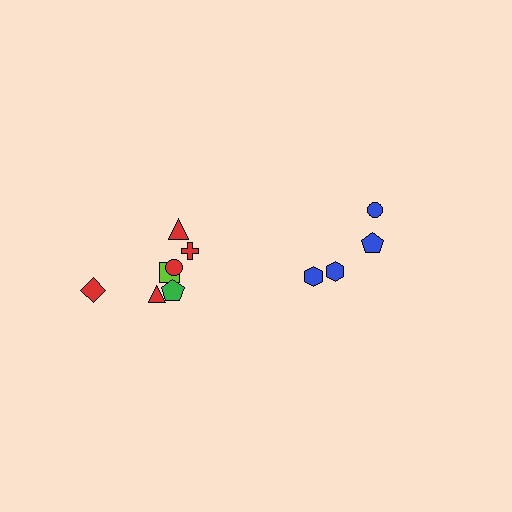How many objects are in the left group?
There are 7 objects.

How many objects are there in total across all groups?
There are 11 objects.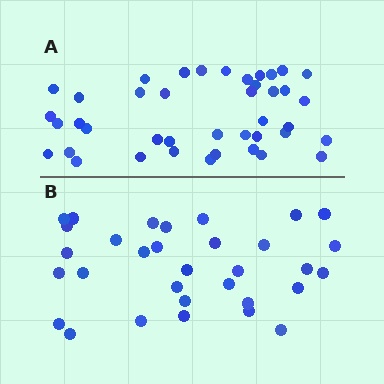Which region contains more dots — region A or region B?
Region A (the top region) has more dots.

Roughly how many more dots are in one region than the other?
Region A has roughly 8 or so more dots than region B.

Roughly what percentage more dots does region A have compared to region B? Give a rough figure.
About 30% more.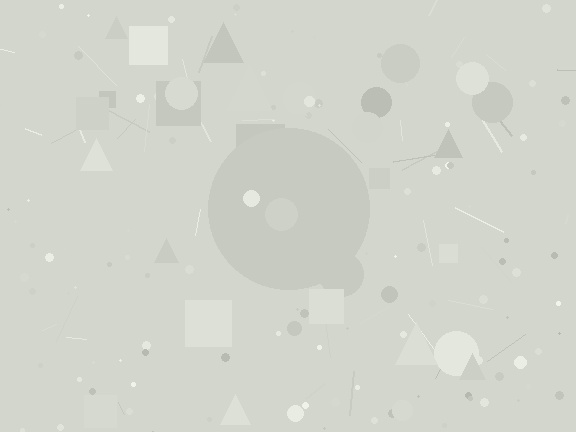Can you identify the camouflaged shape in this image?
The camouflaged shape is a circle.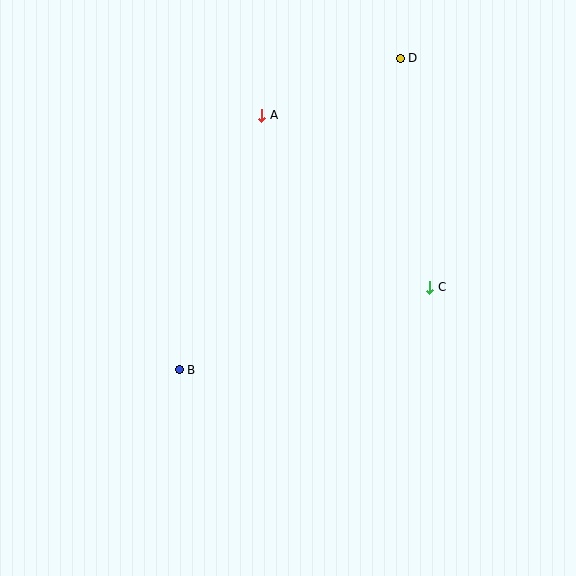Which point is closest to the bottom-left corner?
Point B is closest to the bottom-left corner.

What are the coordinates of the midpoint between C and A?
The midpoint between C and A is at (346, 201).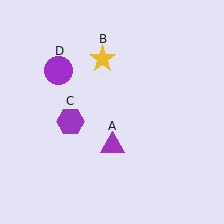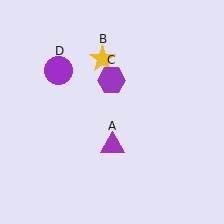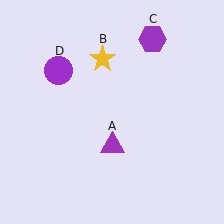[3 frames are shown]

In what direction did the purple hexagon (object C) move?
The purple hexagon (object C) moved up and to the right.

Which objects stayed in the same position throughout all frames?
Purple triangle (object A) and yellow star (object B) and purple circle (object D) remained stationary.